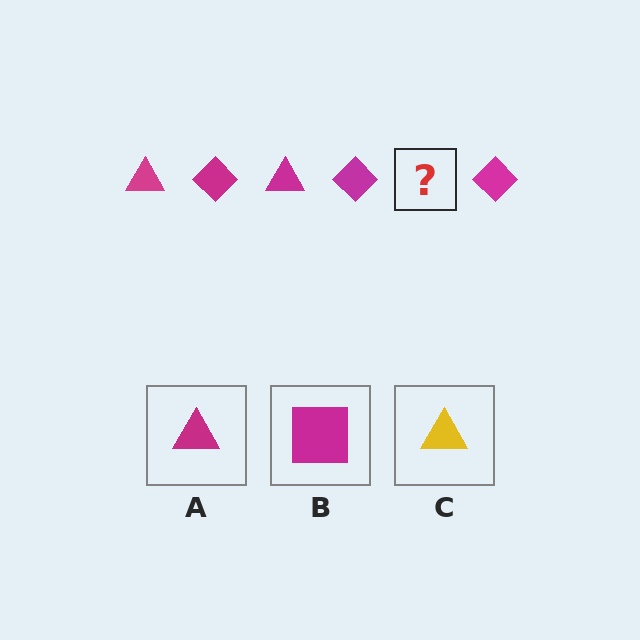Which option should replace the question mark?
Option A.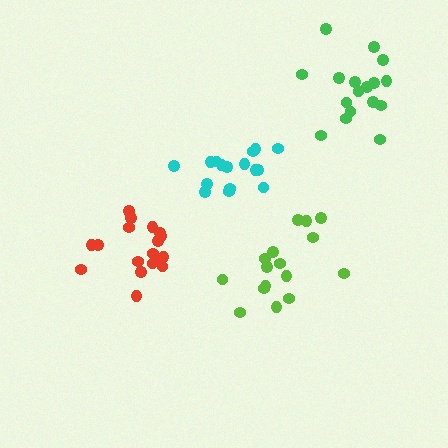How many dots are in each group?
Group 1: 16 dots, Group 2: 16 dots, Group 3: 18 dots, Group 4: 17 dots (67 total).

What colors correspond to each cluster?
The clusters are colored: lime, cyan, red, green.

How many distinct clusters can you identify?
There are 4 distinct clusters.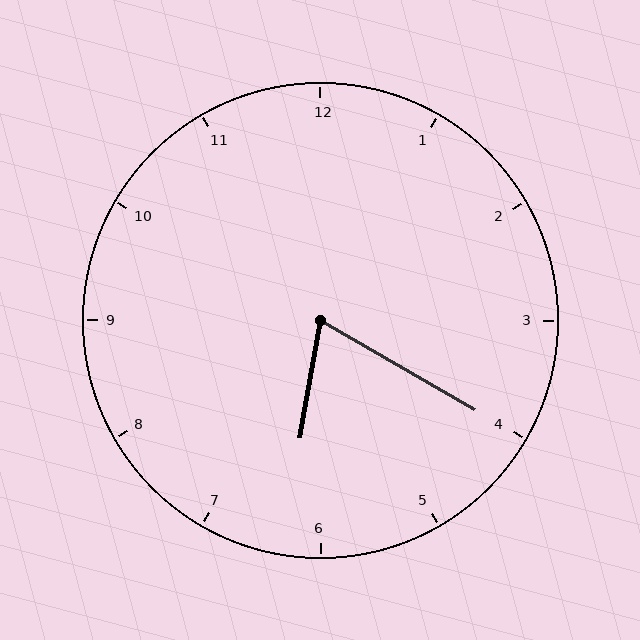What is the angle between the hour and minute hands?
Approximately 70 degrees.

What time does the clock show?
6:20.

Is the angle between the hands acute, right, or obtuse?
It is acute.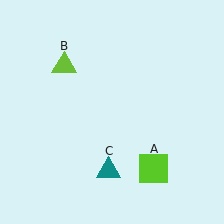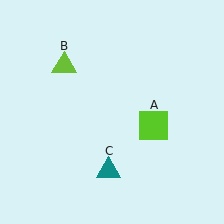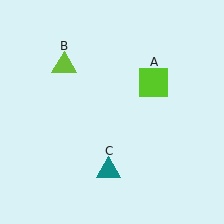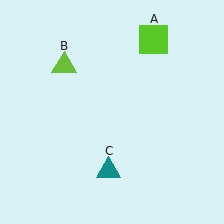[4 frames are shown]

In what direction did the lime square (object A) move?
The lime square (object A) moved up.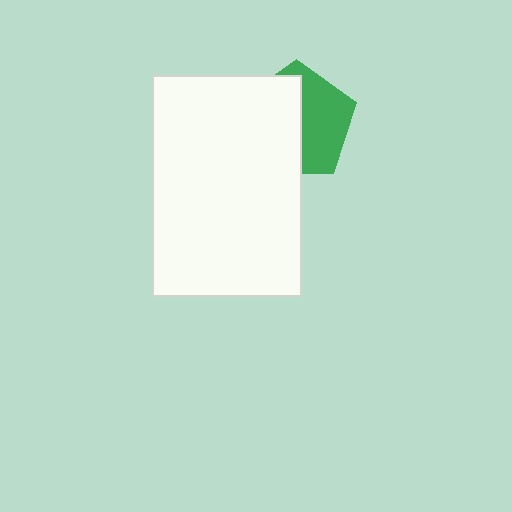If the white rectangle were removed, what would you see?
You would see the complete green pentagon.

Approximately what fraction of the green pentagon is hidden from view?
Roughly 53% of the green pentagon is hidden behind the white rectangle.